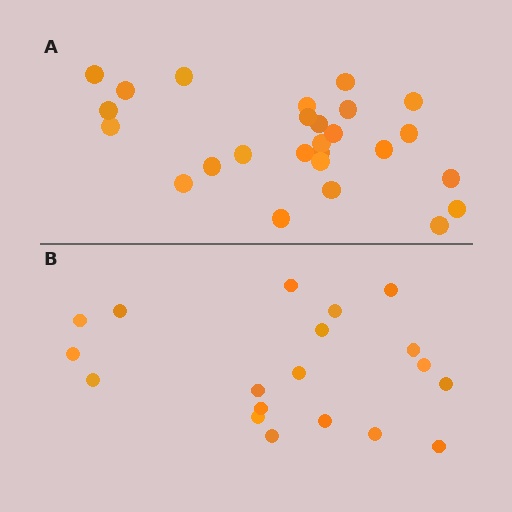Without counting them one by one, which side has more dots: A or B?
Region A (the top region) has more dots.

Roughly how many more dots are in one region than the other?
Region A has roughly 8 or so more dots than region B.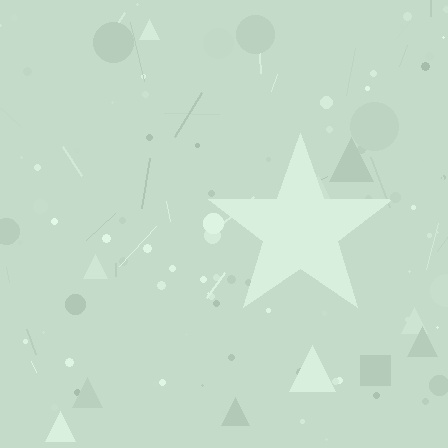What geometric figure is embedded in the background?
A star is embedded in the background.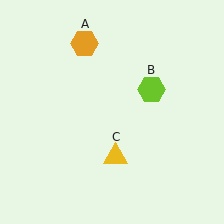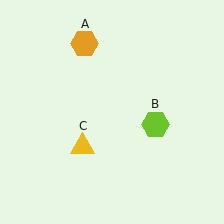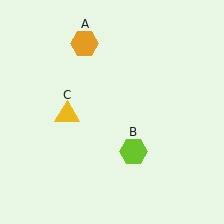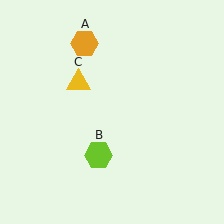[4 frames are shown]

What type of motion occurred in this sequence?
The lime hexagon (object B), yellow triangle (object C) rotated clockwise around the center of the scene.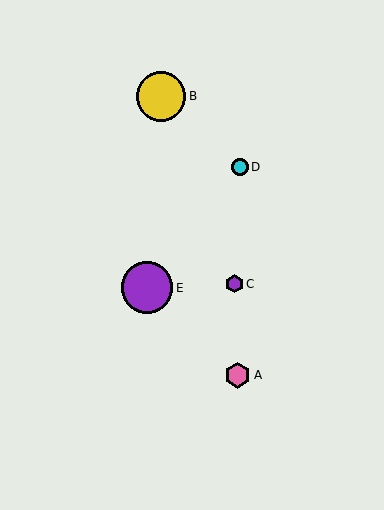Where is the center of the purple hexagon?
The center of the purple hexagon is at (234, 284).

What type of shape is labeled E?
Shape E is a purple circle.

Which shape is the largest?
The purple circle (labeled E) is the largest.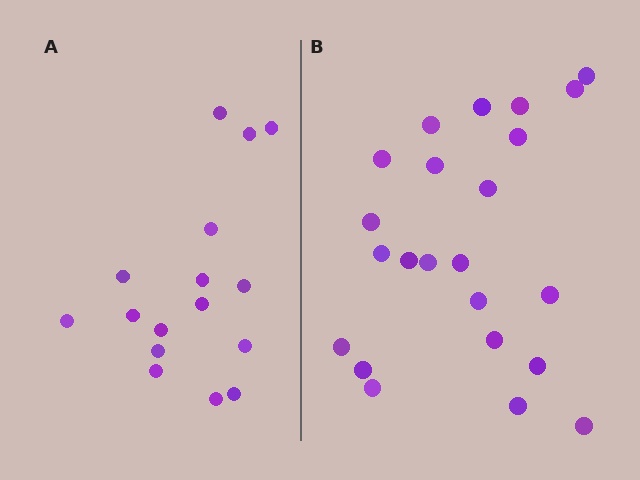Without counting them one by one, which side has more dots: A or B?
Region B (the right region) has more dots.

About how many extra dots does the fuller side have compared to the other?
Region B has roughly 8 or so more dots than region A.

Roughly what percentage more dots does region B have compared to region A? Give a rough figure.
About 45% more.